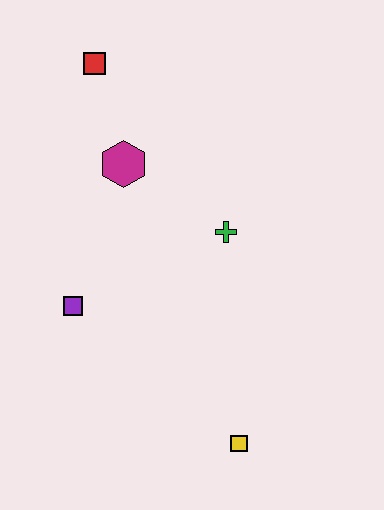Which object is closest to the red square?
The magenta hexagon is closest to the red square.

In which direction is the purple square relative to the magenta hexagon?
The purple square is below the magenta hexagon.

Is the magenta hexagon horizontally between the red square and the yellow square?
Yes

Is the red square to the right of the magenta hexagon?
No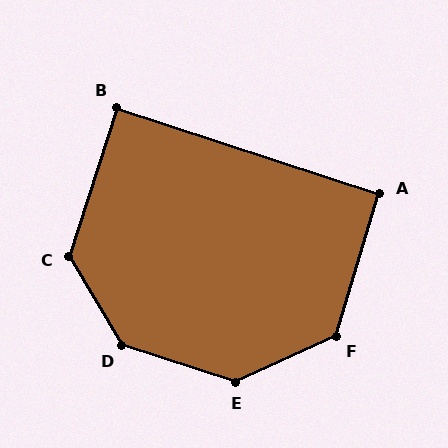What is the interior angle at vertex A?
Approximately 91 degrees (approximately right).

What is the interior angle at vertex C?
Approximately 132 degrees (obtuse).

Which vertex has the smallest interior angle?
B, at approximately 90 degrees.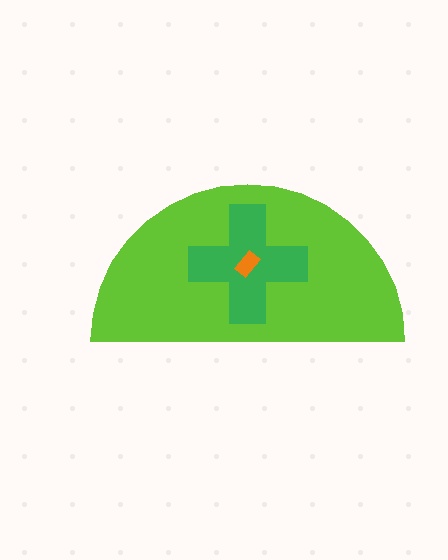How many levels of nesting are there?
3.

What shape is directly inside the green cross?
The orange rectangle.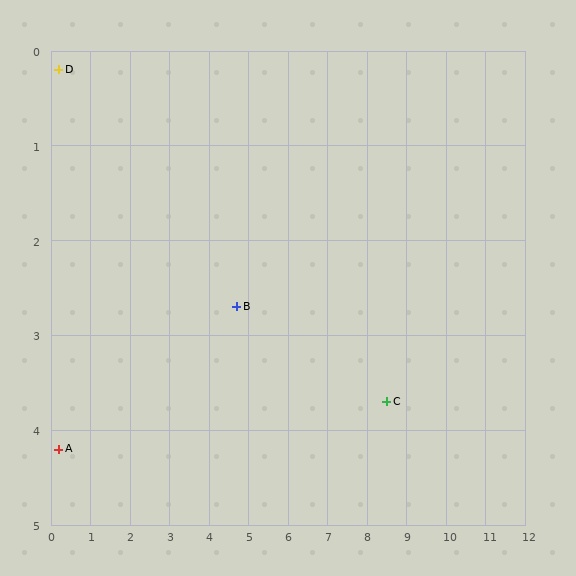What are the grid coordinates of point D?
Point D is at approximately (0.2, 0.2).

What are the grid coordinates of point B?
Point B is at approximately (4.7, 2.7).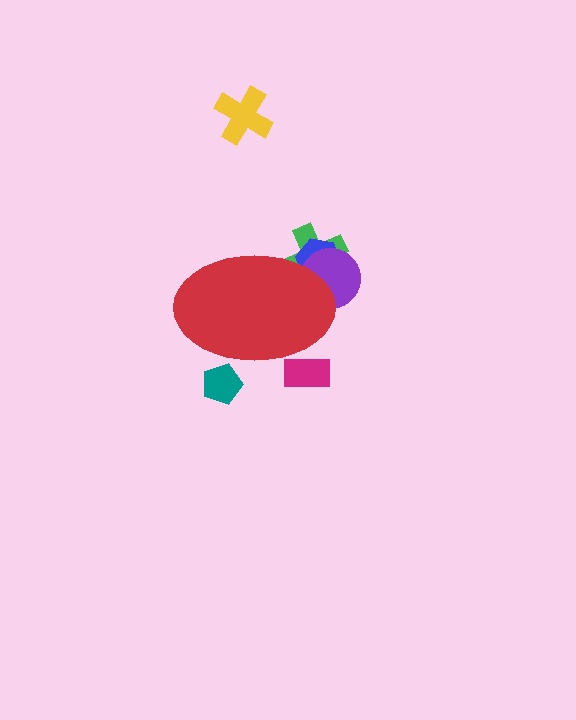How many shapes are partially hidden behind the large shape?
5 shapes are partially hidden.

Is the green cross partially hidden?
Yes, the green cross is partially hidden behind the red ellipse.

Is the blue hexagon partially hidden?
Yes, the blue hexagon is partially hidden behind the red ellipse.